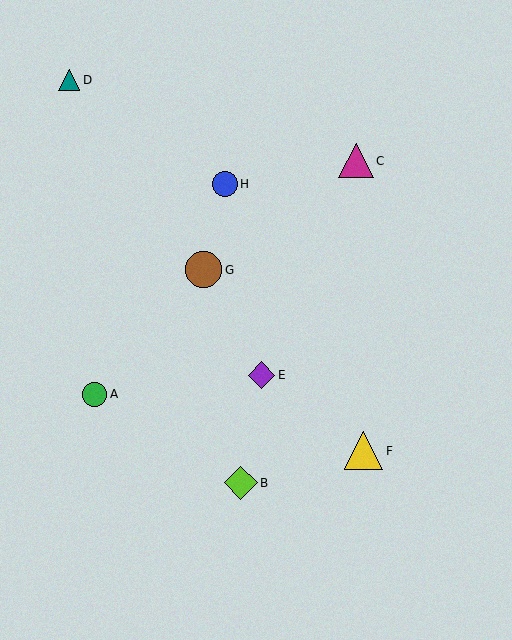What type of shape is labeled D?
Shape D is a teal triangle.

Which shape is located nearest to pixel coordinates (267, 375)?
The purple diamond (labeled E) at (262, 375) is nearest to that location.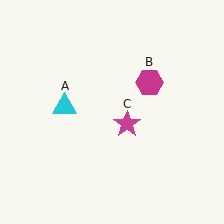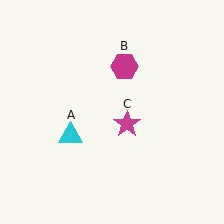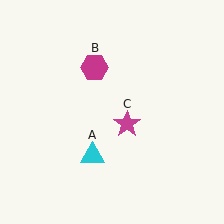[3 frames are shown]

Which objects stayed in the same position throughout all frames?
Magenta star (object C) remained stationary.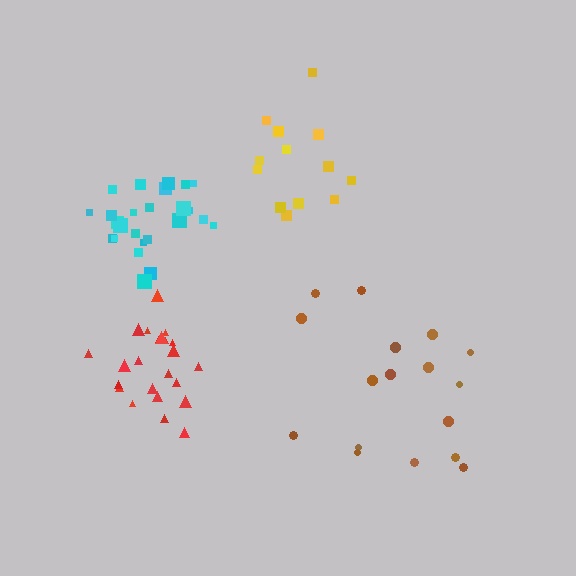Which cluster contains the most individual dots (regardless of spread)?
Cyan (26).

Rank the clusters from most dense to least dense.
cyan, red, yellow, brown.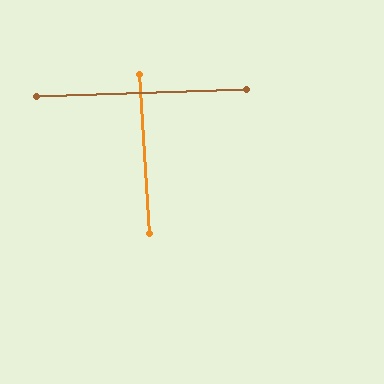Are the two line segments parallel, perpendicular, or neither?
Perpendicular — they meet at approximately 88°.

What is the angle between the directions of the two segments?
Approximately 88 degrees.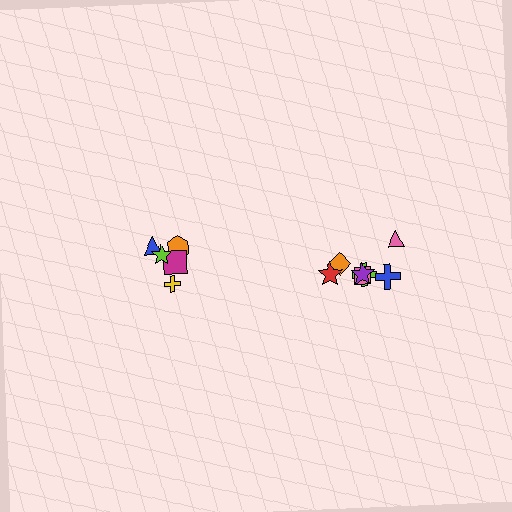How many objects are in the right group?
There are 7 objects.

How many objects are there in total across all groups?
There are 12 objects.